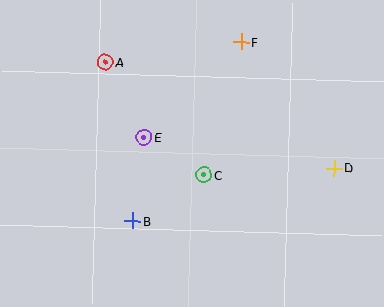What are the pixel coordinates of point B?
Point B is at (133, 221).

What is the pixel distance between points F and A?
The distance between F and A is 138 pixels.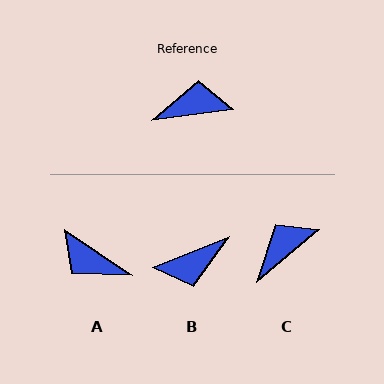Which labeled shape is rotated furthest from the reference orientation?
B, about 165 degrees away.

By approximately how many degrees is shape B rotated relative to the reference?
Approximately 165 degrees clockwise.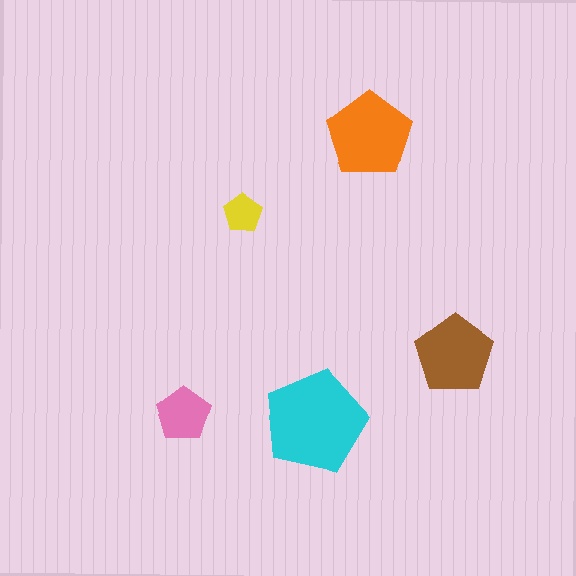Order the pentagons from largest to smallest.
the cyan one, the orange one, the brown one, the pink one, the yellow one.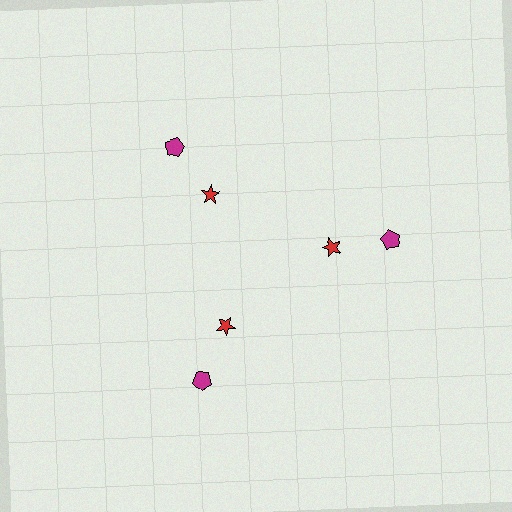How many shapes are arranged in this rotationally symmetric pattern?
There are 6 shapes, arranged in 3 groups of 2.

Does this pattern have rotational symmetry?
Yes, this pattern has 3-fold rotational symmetry. It looks the same after rotating 120 degrees around the center.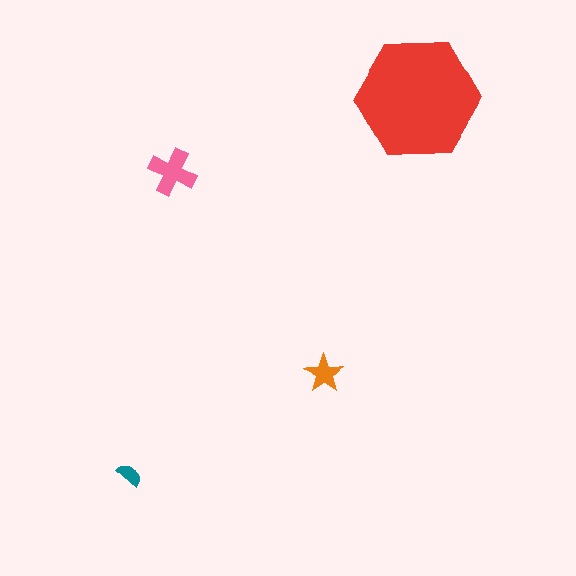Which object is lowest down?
The teal semicircle is bottommost.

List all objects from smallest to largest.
The teal semicircle, the orange star, the pink cross, the red hexagon.